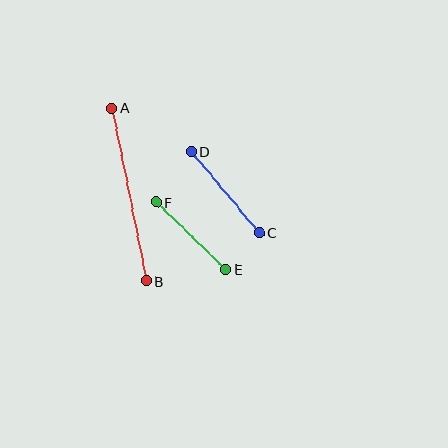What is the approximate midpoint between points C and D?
The midpoint is at approximately (225, 192) pixels.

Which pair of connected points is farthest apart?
Points A and B are farthest apart.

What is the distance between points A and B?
The distance is approximately 176 pixels.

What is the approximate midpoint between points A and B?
The midpoint is at approximately (129, 194) pixels.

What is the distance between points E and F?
The distance is approximately 97 pixels.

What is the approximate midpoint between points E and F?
The midpoint is at approximately (191, 236) pixels.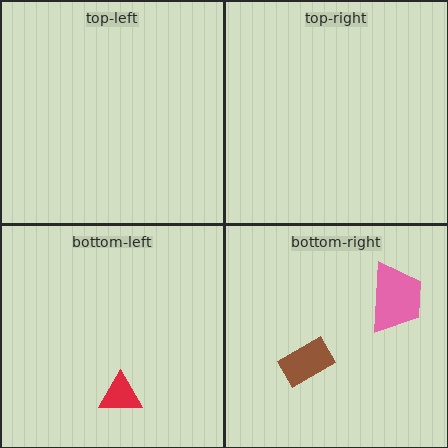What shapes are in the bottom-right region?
The pink trapezoid, the brown rectangle.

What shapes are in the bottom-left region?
The red triangle.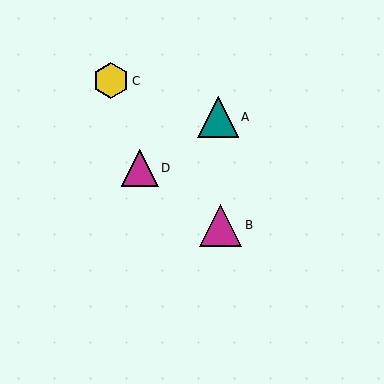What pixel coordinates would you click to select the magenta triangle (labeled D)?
Click at (140, 168) to select the magenta triangle D.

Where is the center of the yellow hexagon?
The center of the yellow hexagon is at (111, 81).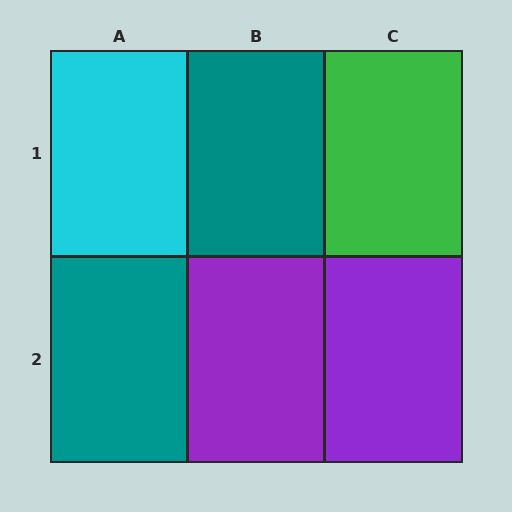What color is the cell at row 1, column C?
Green.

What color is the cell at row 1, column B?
Teal.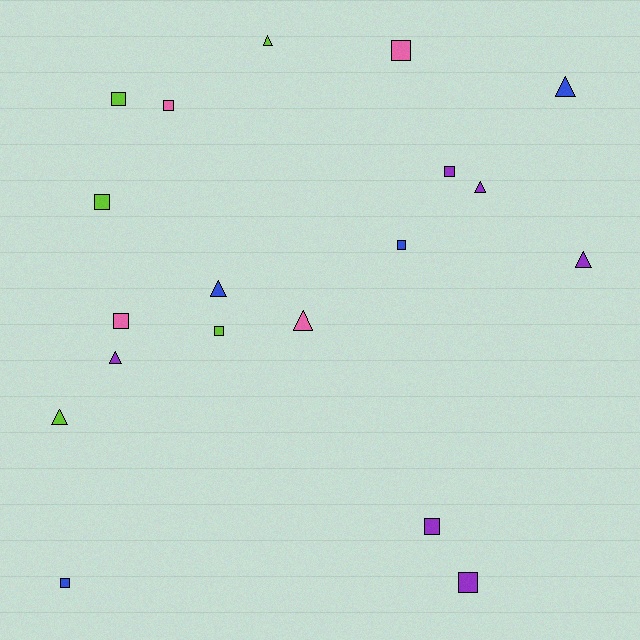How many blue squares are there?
There are 2 blue squares.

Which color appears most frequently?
Purple, with 6 objects.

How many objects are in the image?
There are 19 objects.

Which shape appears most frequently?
Square, with 11 objects.